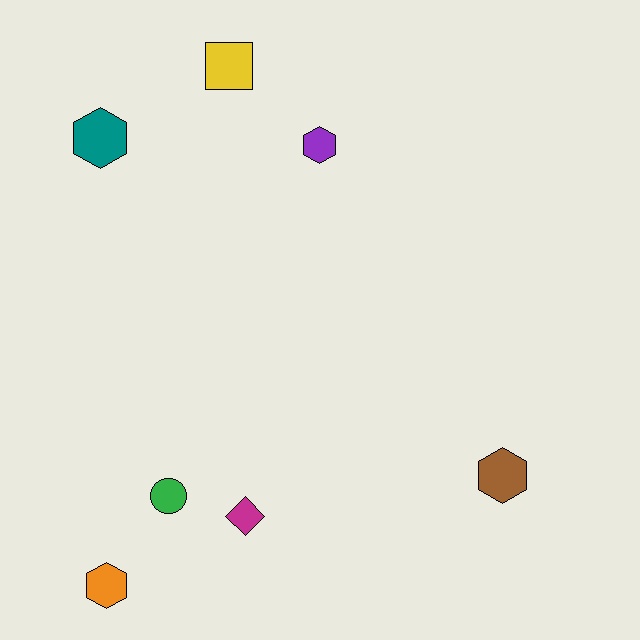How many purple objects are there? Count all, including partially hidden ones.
There is 1 purple object.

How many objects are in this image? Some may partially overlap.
There are 7 objects.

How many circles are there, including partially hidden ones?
There is 1 circle.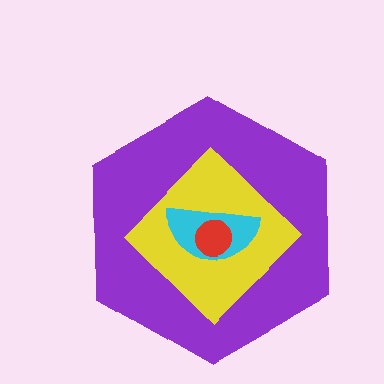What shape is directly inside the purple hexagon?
The yellow diamond.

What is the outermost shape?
The purple hexagon.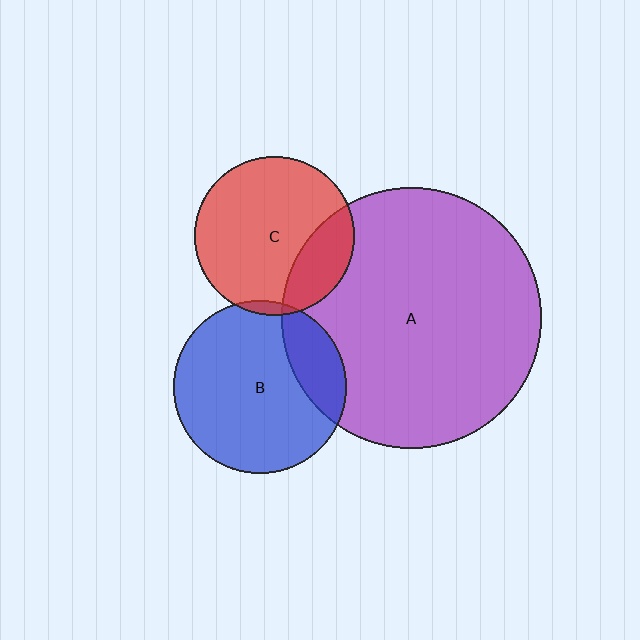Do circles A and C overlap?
Yes.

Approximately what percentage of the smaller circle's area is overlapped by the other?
Approximately 25%.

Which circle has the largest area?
Circle A (purple).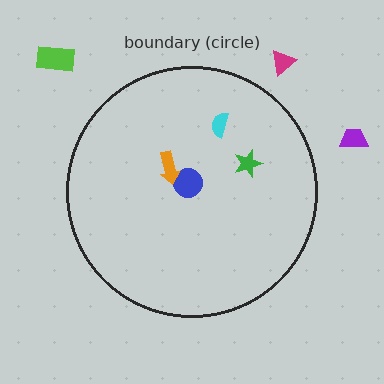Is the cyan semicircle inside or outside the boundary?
Inside.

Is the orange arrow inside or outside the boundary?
Inside.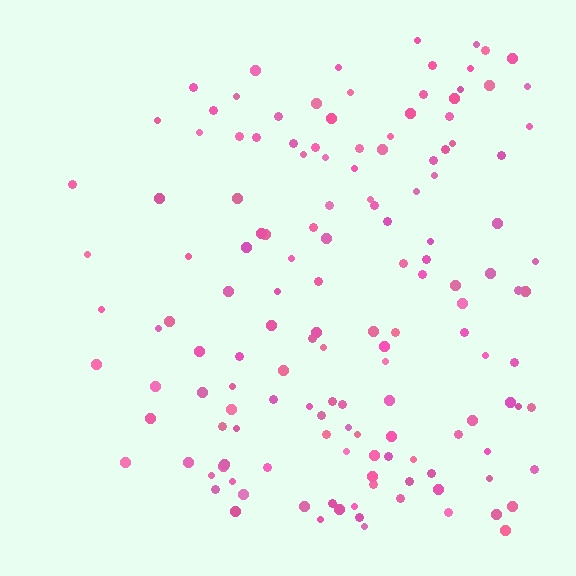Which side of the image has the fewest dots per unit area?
The left.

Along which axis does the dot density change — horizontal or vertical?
Horizontal.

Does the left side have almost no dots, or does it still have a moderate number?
Still a moderate number, just noticeably fewer than the right.